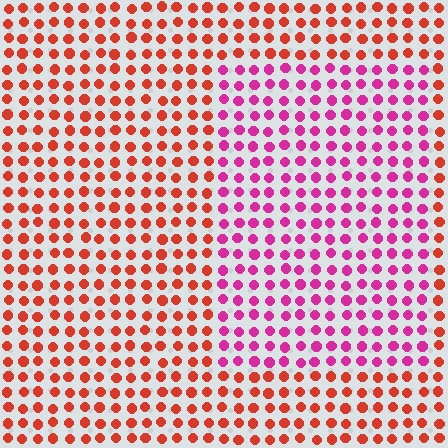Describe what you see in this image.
The image is filled with small red elements in a uniform arrangement. A rectangle-shaped region is visible where the elements are tinted to a slightly different hue, forming a subtle color boundary.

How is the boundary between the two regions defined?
The boundary is defined purely by a slight shift in hue (about 46 degrees). Spacing, size, and orientation are identical on both sides.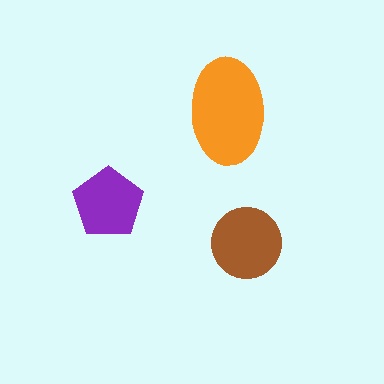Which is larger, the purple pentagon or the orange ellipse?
The orange ellipse.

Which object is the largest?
The orange ellipse.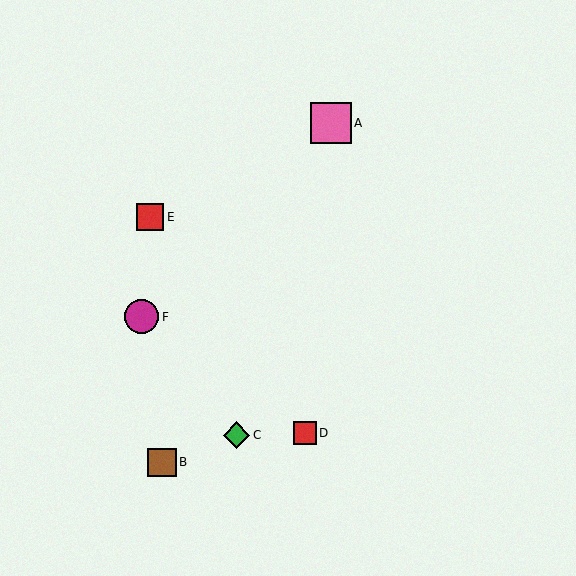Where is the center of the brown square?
The center of the brown square is at (162, 463).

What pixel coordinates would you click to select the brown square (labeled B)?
Click at (162, 463) to select the brown square B.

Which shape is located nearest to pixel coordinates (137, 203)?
The red square (labeled E) at (150, 217) is nearest to that location.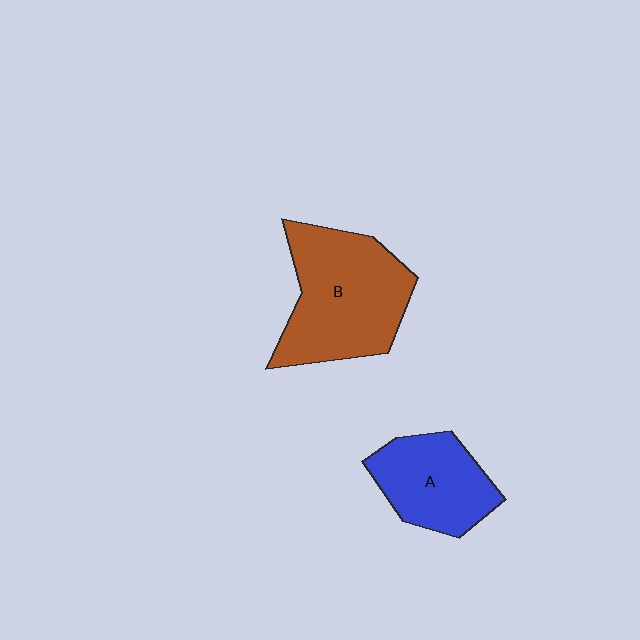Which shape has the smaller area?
Shape A (blue).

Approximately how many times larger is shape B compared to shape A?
Approximately 1.5 times.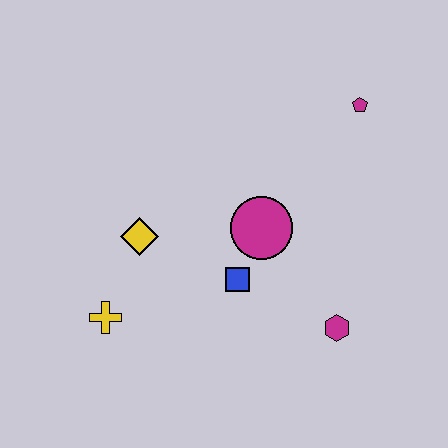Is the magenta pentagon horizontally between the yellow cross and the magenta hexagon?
No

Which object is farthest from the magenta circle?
The yellow cross is farthest from the magenta circle.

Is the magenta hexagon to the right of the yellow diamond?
Yes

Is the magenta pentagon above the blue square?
Yes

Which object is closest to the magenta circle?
The blue square is closest to the magenta circle.